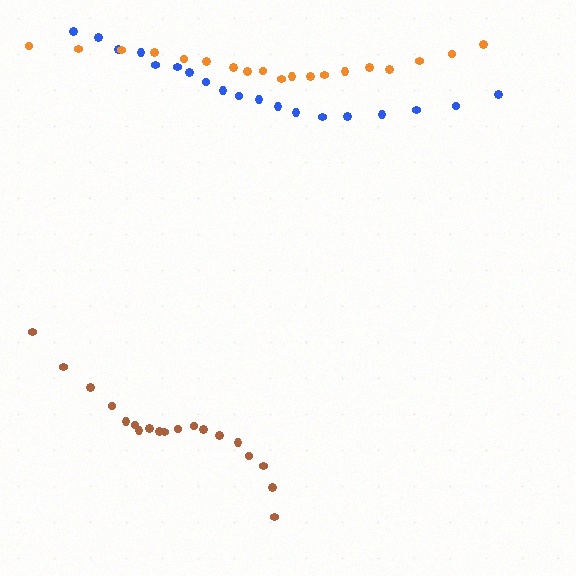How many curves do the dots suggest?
There are 3 distinct paths.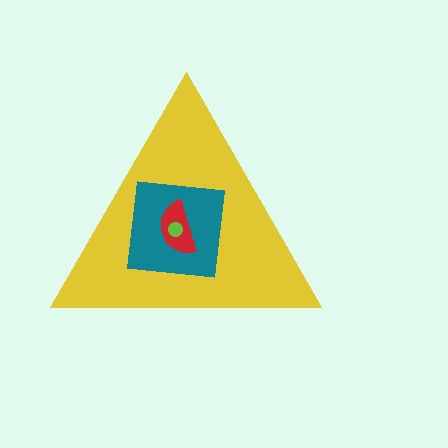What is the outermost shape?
The yellow triangle.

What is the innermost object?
The lime circle.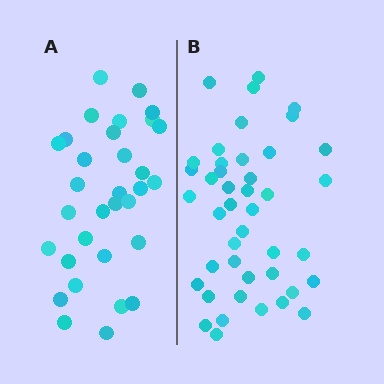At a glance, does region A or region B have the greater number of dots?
Region B (the right region) has more dots.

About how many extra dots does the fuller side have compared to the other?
Region B has roughly 12 or so more dots than region A.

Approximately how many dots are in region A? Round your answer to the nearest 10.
About 30 dots. (The exact count is 32, which rounds to 30.)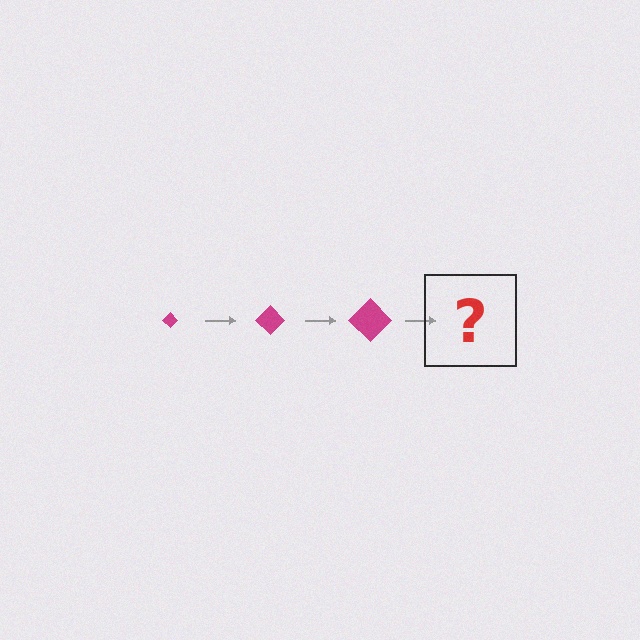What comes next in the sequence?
The next element should be a magenta diamond, larger than the previous one.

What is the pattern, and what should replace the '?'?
The pattern is that the diamond gets progressively larger each step. The '?' should be a magenta diamond, larger than the previous one.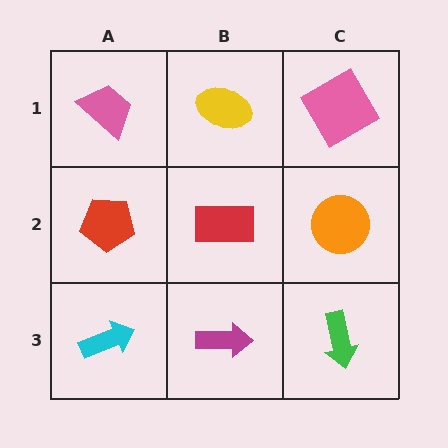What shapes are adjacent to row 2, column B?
A yellow ellipse (row 1, column B), a magenta arrow (row 3, column B), a red pentagon (row 2, column A), an orange circle (row 2, column C).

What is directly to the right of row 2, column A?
A red rectangle.